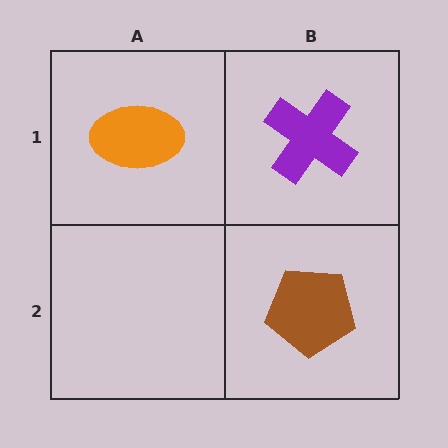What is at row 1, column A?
An orange ellipse.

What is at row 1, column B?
A purple cross.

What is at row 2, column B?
A brown pentagon.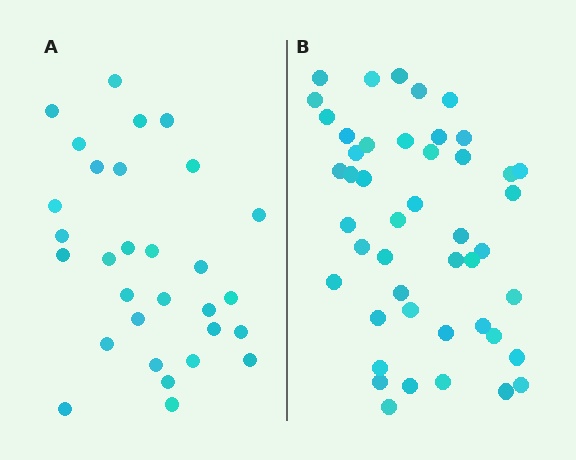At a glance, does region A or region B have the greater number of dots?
Region B (the right region) has more dots.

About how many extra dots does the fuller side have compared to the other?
Region B has approximately 15 more dots than region A.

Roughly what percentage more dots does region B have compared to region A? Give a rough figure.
About 55% more.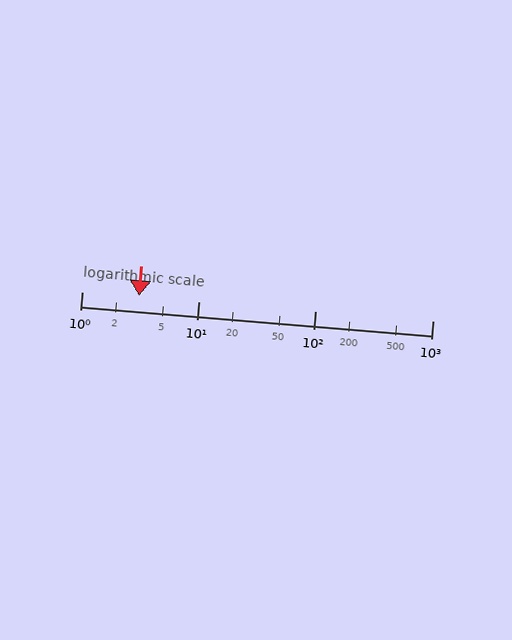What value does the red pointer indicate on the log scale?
The pointer indicates approximately 3.1.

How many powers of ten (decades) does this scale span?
The scale spans 3 decades, from 1 to 1000.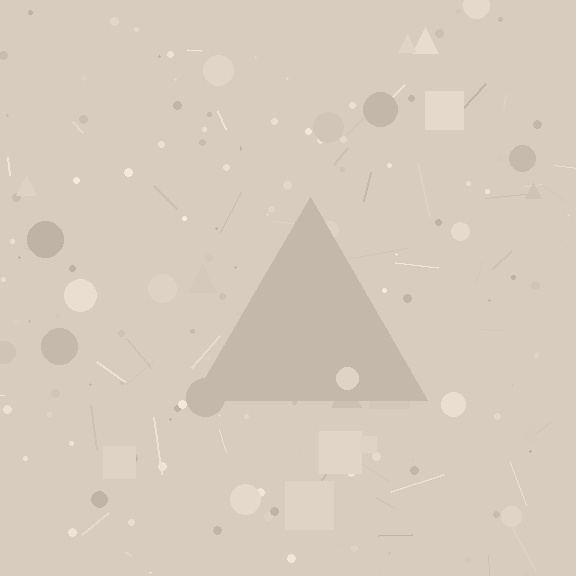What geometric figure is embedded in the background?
A triangle is embedded in the background.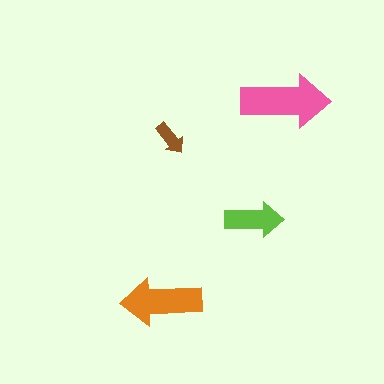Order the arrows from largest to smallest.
the pink one, the orange one, the lime one, the brown one.